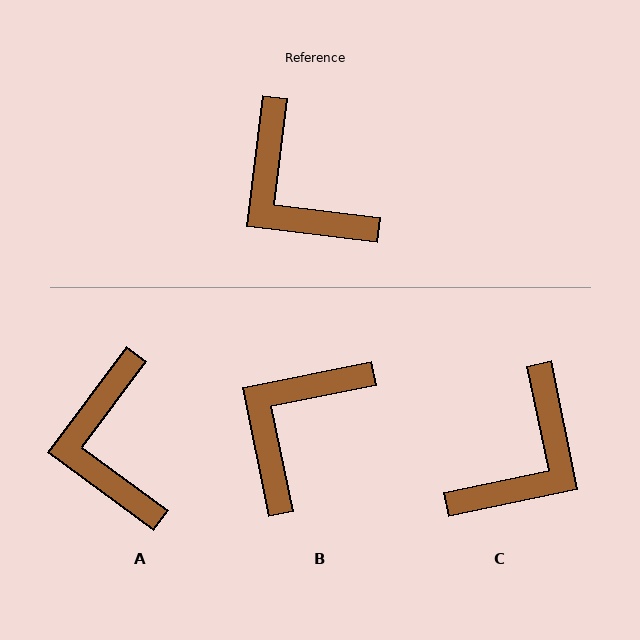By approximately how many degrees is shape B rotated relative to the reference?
Approximately 71 degrees clockwise.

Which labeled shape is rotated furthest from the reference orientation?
C, about 109 degrees away.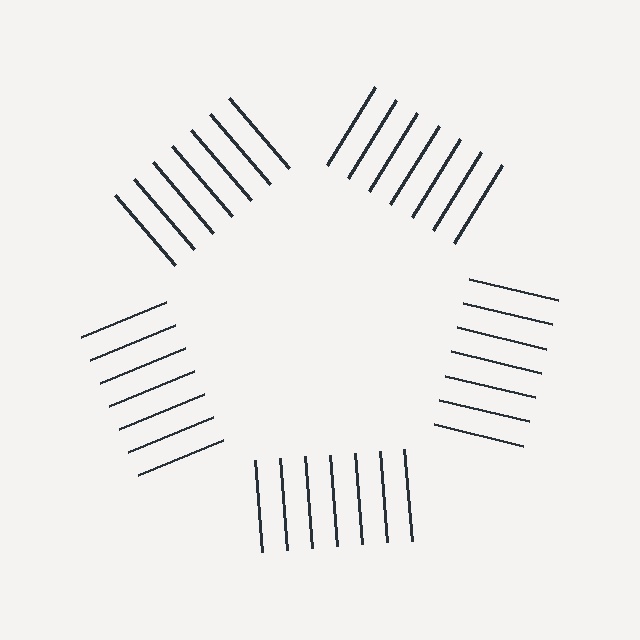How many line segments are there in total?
35 — 7 along each of the 5 edges.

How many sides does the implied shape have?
5 sides — the line-ends trace a pentagon.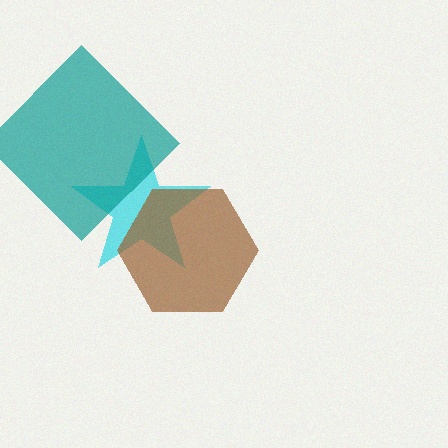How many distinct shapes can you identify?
There are 3 distinct shapes: a cyan star, a teal diamond, a brown hexagon.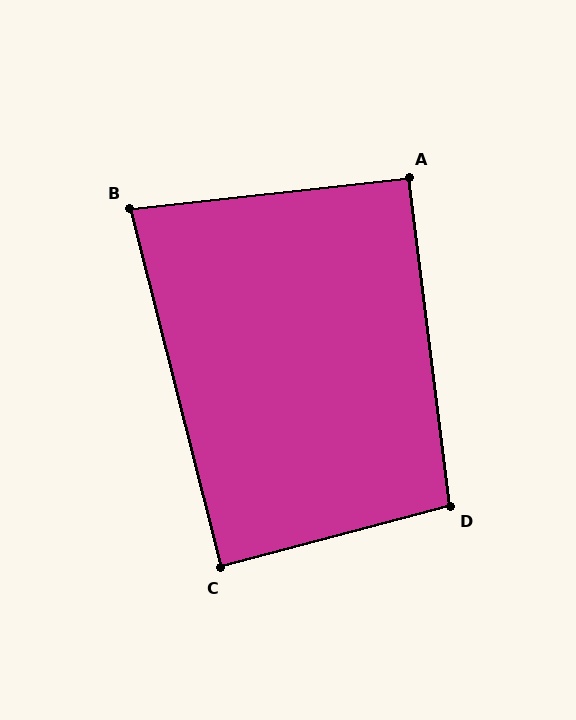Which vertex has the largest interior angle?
D, at approximately 98 degrees.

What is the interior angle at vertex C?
Approximately 89 degrees (approximately right).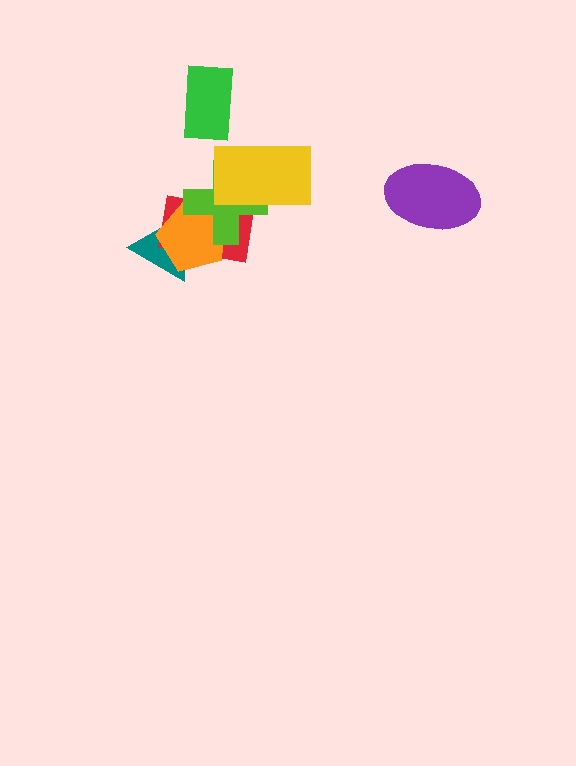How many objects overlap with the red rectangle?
4 objects overlap with the red rectangle.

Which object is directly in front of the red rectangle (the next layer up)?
The orange pentagon is directly in front of the red rectangle.